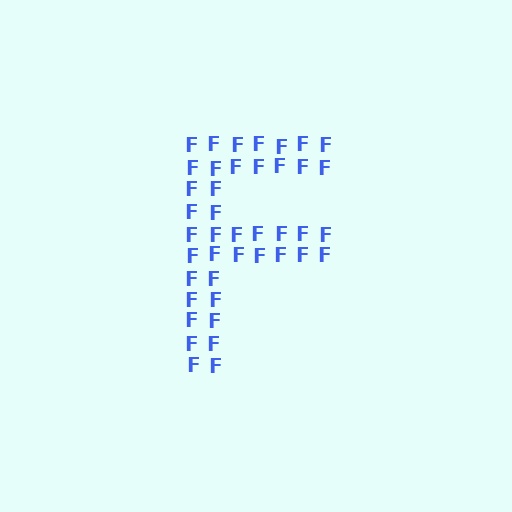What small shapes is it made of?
It is made of small letter F's.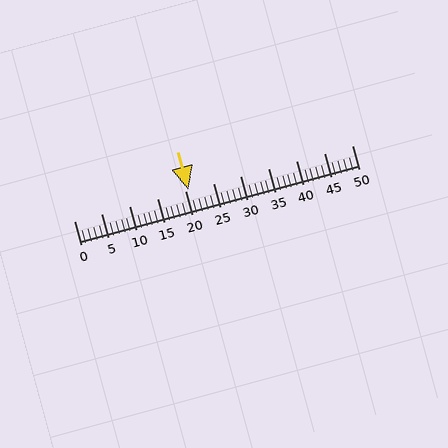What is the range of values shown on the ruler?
The ruler shows values from 0 to 50.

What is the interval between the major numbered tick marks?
The major tick marks are spaced 5 units apart.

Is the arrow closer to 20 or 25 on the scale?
The arrow is closer to 20.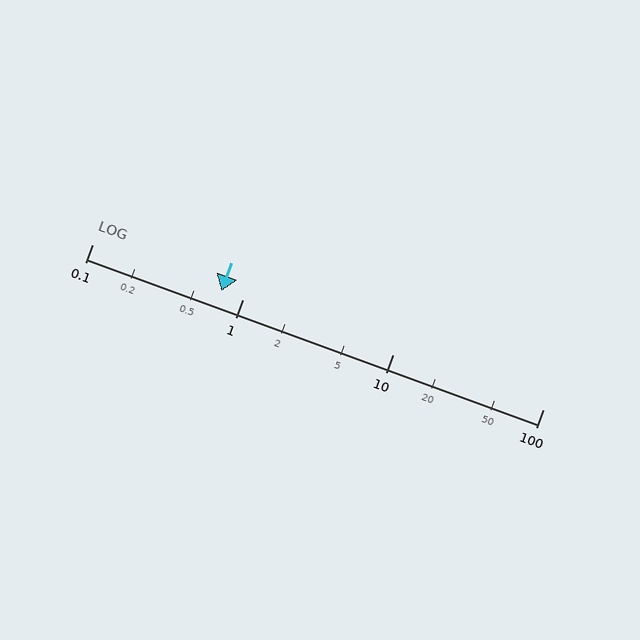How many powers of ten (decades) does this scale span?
The scale spans 3 decades, from 0.1 to 100.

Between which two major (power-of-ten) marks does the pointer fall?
The pointer is between 0.1 and 1.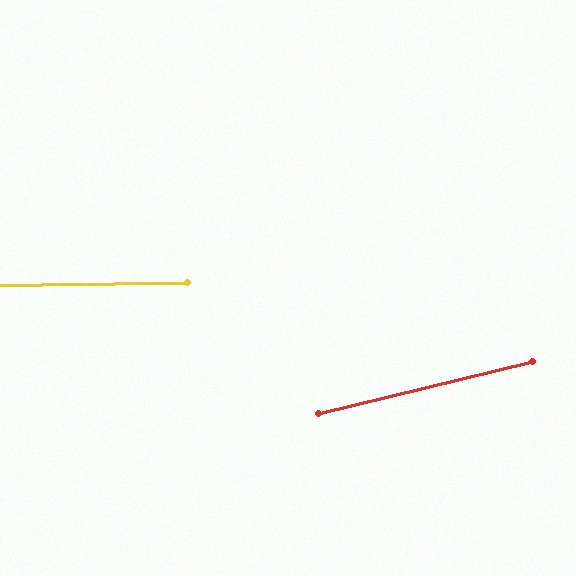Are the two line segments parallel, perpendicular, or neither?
Neither parallel nor perpendicular — they differ by about 13°.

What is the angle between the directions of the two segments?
Approximately 13 degrees.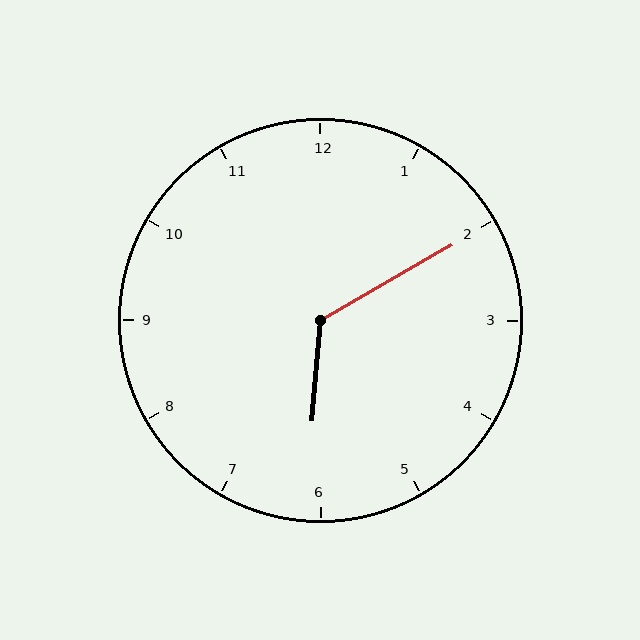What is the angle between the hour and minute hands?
Approximately 125 degrees.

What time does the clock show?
6:10.